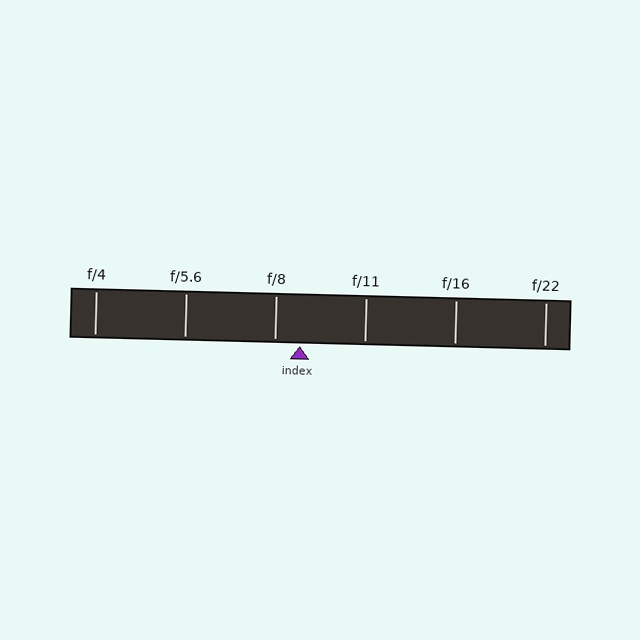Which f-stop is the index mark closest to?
The index mark is closest to f/8.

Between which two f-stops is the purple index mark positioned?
The index mark is between f/8 and f/11.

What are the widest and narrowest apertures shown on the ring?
The widest aperture shown is f/4 and the narrowest is f/22.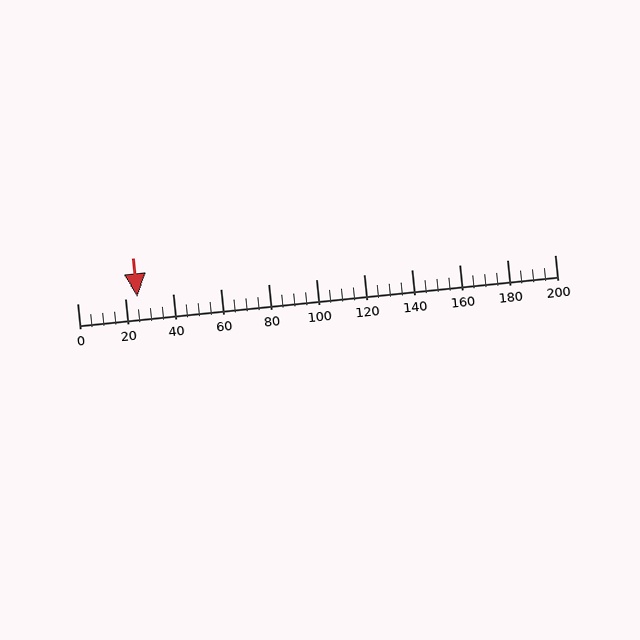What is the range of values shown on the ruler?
The ruler shows values from 0 to 200.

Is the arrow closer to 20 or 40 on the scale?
The arrow is closer to 20.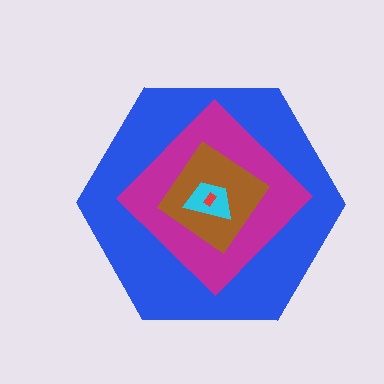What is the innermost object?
The red rectangle.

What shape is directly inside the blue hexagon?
The magenta diamond.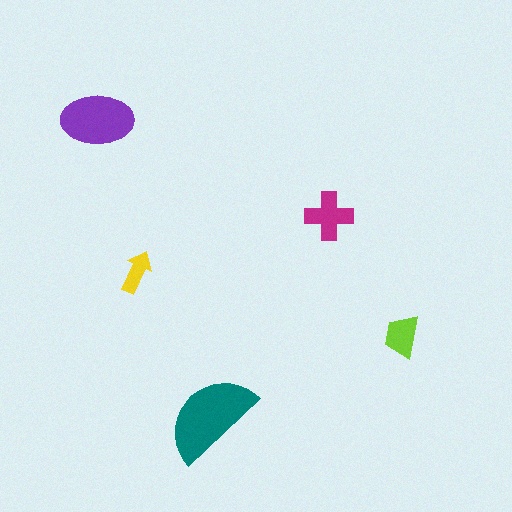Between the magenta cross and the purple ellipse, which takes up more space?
The purple ellipse.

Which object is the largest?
The teal semicircle.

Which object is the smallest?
The yellow arrow.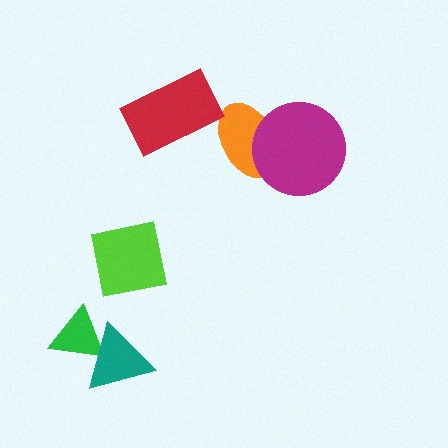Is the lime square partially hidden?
No, no other shape covers it.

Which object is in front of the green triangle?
The teal triangle is in front of the green triangle.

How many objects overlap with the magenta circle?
1 object overlaps with the magenta circle.